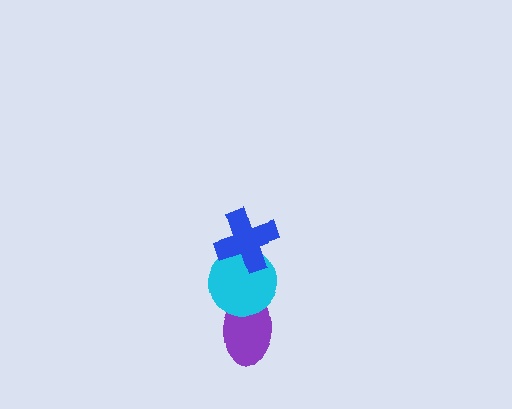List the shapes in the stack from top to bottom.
From top to bottom: the blue cross, the cyan circle, the purple ellipse.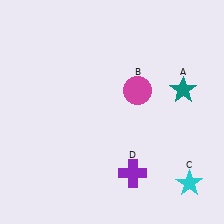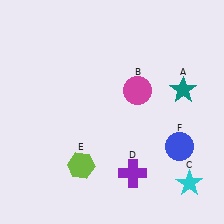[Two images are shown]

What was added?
A lime hexagon (E), a blue circle (F) were added in Image 2.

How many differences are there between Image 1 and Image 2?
There are 2 differences between the two images.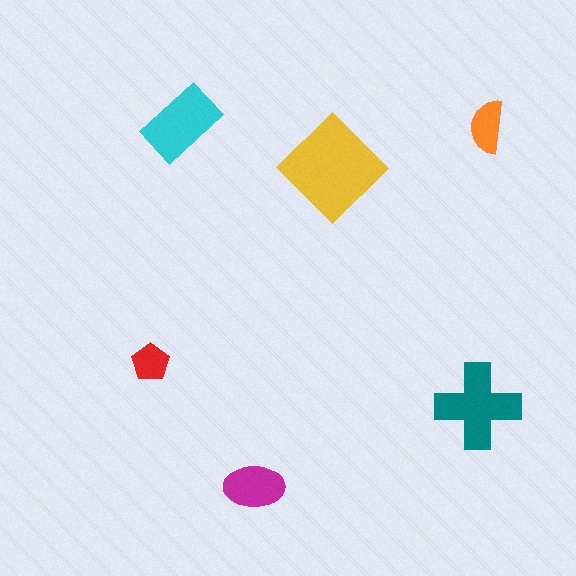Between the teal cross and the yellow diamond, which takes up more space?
The yellow diamond.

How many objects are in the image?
There are 6 objects in the image.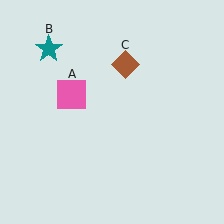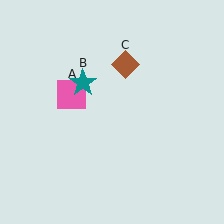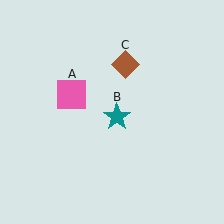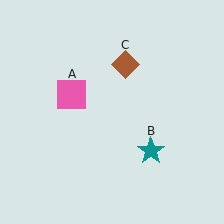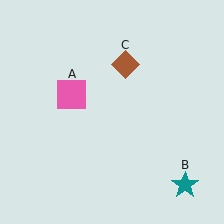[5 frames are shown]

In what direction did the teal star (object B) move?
The teal star (object B) moved down and to the right.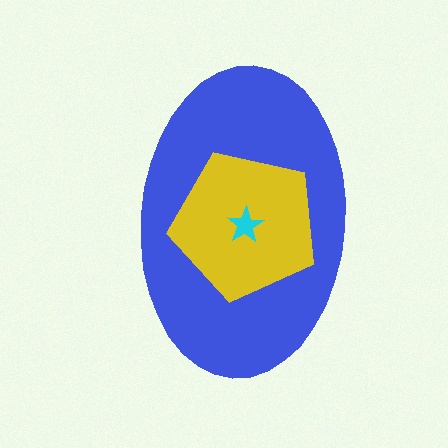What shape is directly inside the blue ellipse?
The yellow pentagon.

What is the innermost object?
The cyan star.